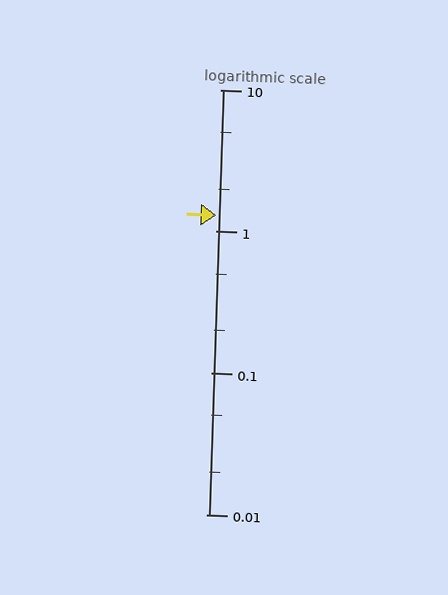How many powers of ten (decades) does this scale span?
The scale spans 3 decades, from 0.01 to 10.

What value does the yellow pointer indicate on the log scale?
The pointer indicates approximately 1.3.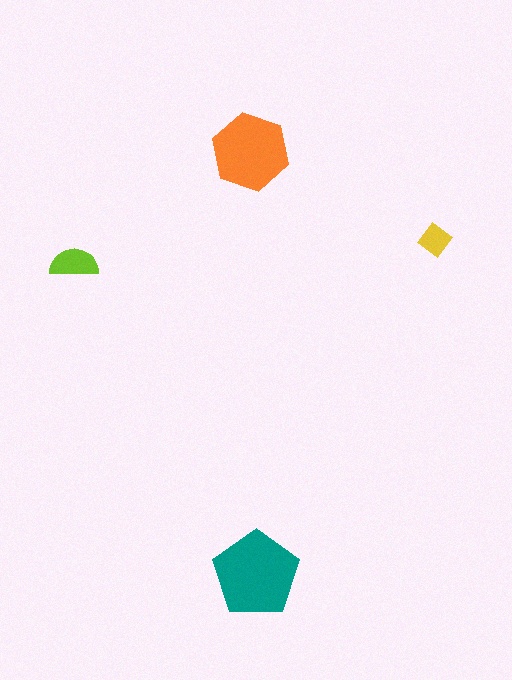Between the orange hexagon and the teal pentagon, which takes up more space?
The teal pentagon.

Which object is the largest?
The teal pentagon.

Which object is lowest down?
The teal pentagon is bottommost.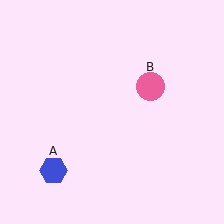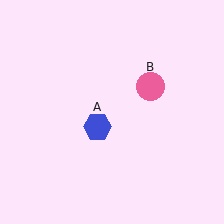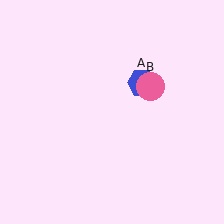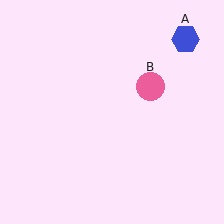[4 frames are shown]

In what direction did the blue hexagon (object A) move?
The blue hexagon (object A) moved up and to the right.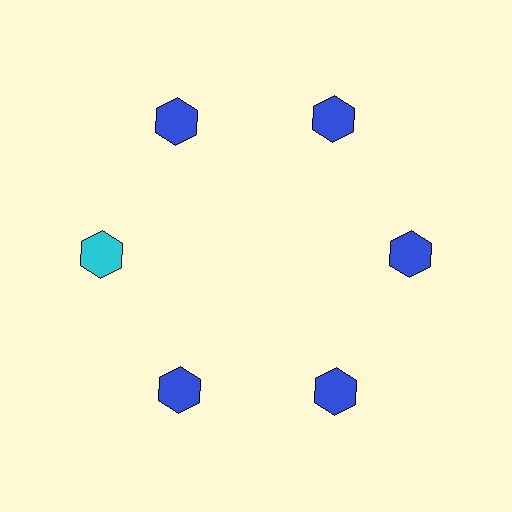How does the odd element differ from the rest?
It has a different color: cyan instead of blue.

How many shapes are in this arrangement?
There are 6 shapes arranged in a ring pattern.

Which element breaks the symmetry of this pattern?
The cyan hexagon at roughly the 9 o'clock position breaks the symmetry. All other shapes are blue hexagons.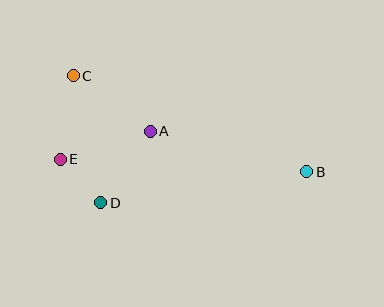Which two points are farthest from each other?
Points B and C are farthest from each other.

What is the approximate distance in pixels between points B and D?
The distance between B and D is approximately 209 pixels.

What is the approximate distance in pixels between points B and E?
The distance between B and E is approximately 247 pixels.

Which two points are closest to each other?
Points D and E are closest to each other.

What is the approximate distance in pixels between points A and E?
The distance between A and E is approximately 94 pixels.